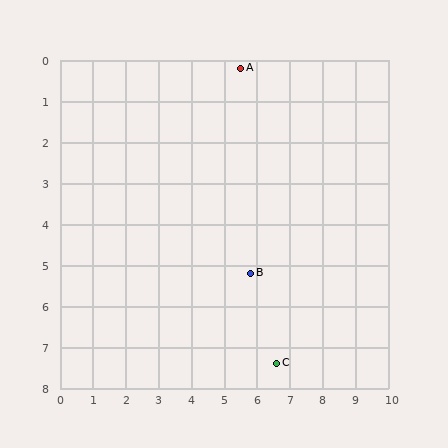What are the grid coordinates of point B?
Point B is at approximately (5.8, 5.2).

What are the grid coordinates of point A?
Point A is at approximately (5.5, 0.2).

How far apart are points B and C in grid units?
Points B and C are about 2.3 grid units apart.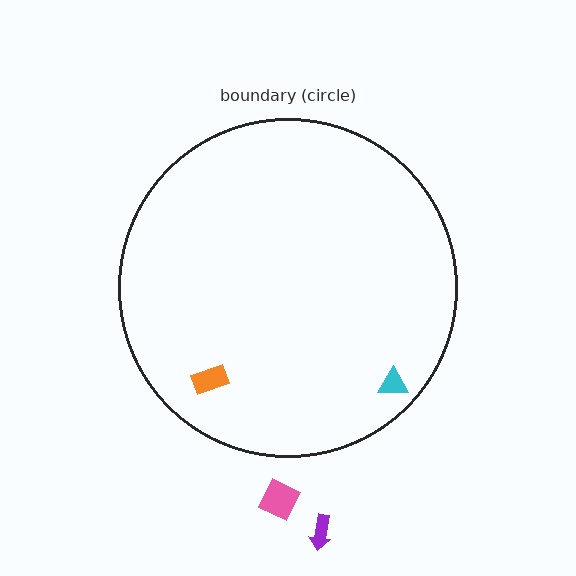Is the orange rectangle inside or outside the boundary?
Inside.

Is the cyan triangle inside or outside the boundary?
Inside.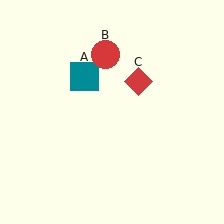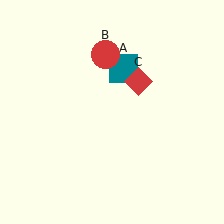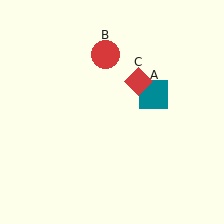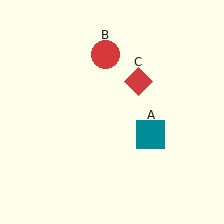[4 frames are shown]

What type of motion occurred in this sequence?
The teal square (object A) rotated clockwise around the center of the scene.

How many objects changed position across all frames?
1 object changed position: teal square (object A).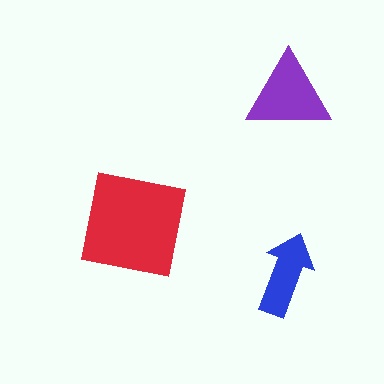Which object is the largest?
The red square.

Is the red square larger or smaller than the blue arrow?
Larger.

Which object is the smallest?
The blue arrow.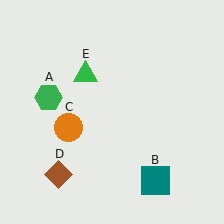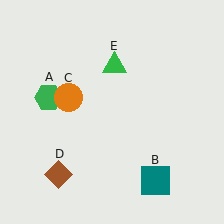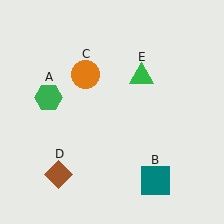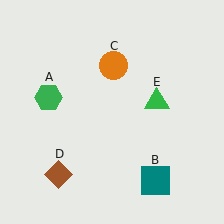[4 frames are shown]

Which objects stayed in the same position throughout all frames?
Green hexagon (object A) and teal square (object B) and brown diamond (object D) remained stationary.